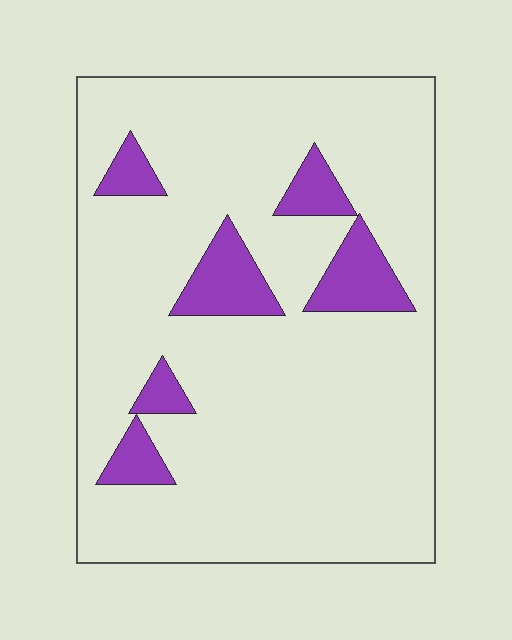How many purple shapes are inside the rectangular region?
6.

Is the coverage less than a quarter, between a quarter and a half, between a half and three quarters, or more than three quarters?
Less than a quarter.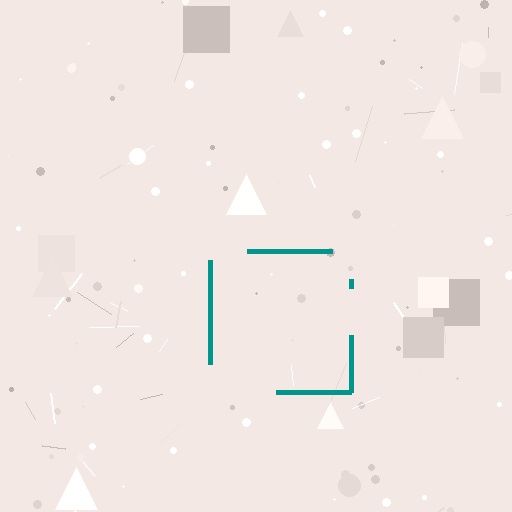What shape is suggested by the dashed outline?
The dashed outline suggests a square.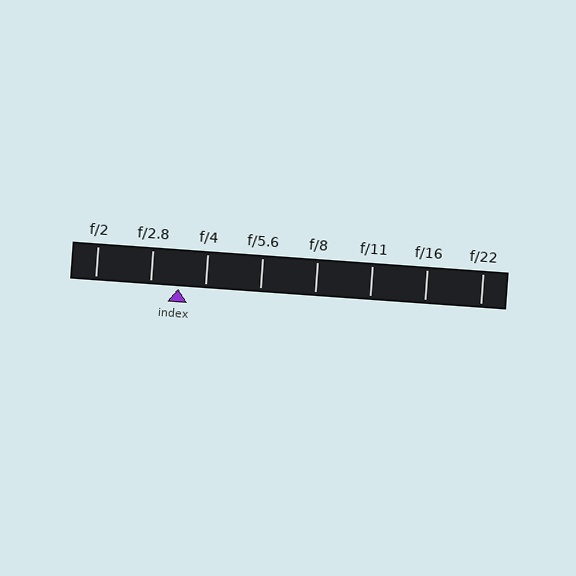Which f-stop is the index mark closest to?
The index mark is closest to f/4.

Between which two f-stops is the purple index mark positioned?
The index mark is between f/2.8 and f/4.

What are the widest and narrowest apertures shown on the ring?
The widest aperture shown is f/2 and the narrowest is f/22.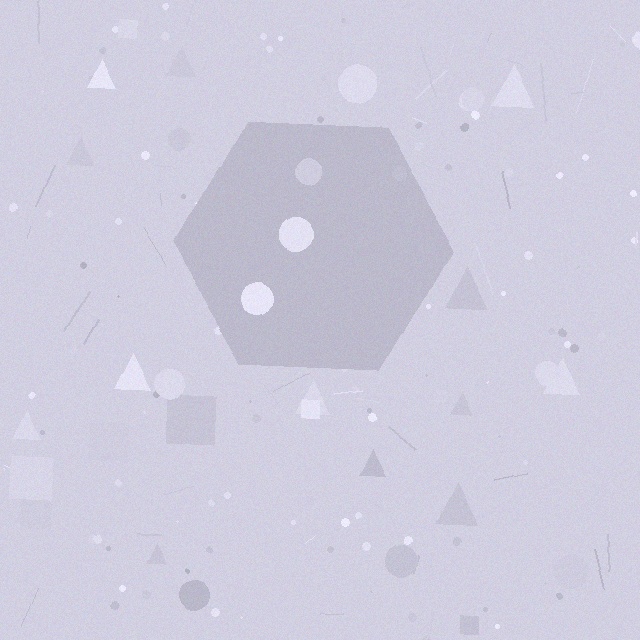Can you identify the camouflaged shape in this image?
The camouflaged shape is a hexagon.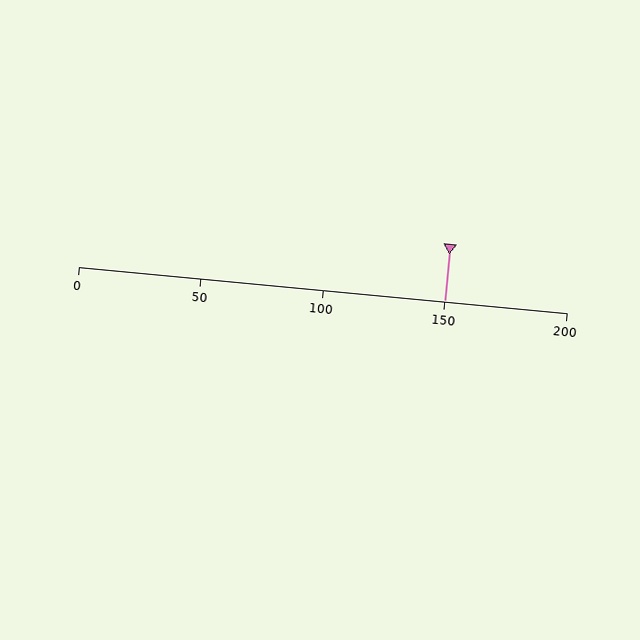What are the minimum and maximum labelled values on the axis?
The axis runs from 0 to 200.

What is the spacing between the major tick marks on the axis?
The major ticks are spaced 50 apart.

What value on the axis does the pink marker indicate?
The marker indicates approximately 150.